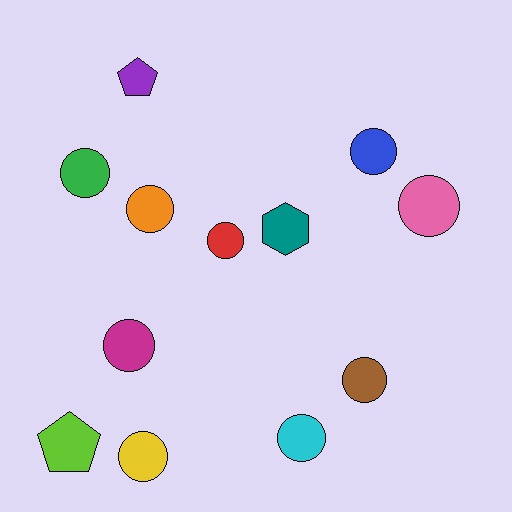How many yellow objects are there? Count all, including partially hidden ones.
There is 1 yellow object.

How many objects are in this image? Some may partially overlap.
There are 12 objects.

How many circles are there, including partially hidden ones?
There are 9 circles.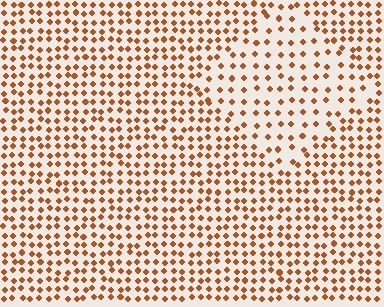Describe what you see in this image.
The image contains small brown elements arranged at two different densities. A diamond-shaped region is visible where the elements are less densely packed than the surrounding area.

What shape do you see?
I see a diamond.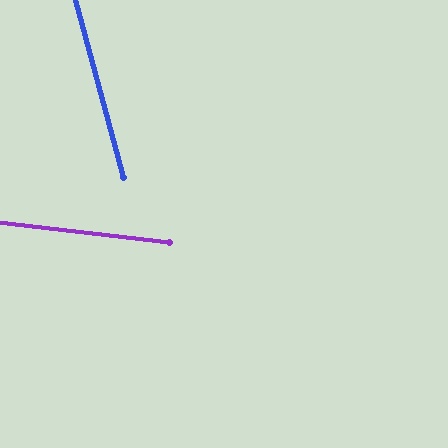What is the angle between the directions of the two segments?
Approximately 68 degrees.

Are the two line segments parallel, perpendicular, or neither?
Neither parallel nor perpendicular — they differ by about 68°.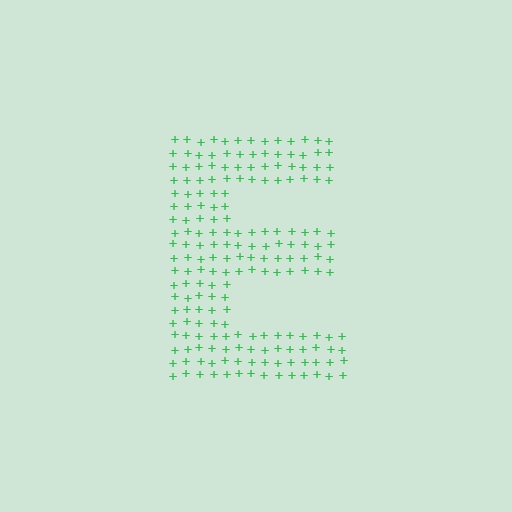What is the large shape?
The large shape is the letter E.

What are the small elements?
The small elements are plus signs.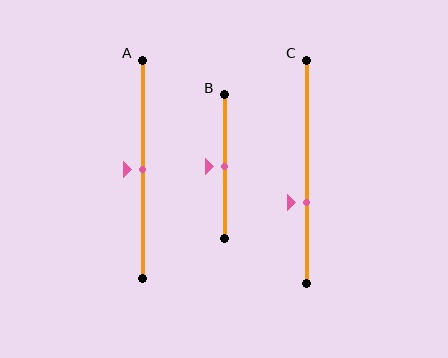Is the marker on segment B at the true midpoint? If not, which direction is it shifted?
Yes, the marker on segment B is at the true midpoint.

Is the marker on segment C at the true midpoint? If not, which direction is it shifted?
No, the marker on segment C is shifted downward by about 14% of the segment length.